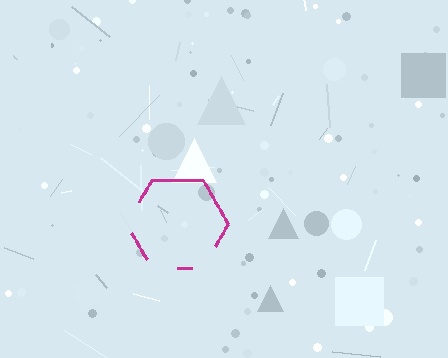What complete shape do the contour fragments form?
The contour fragments form a hexagon.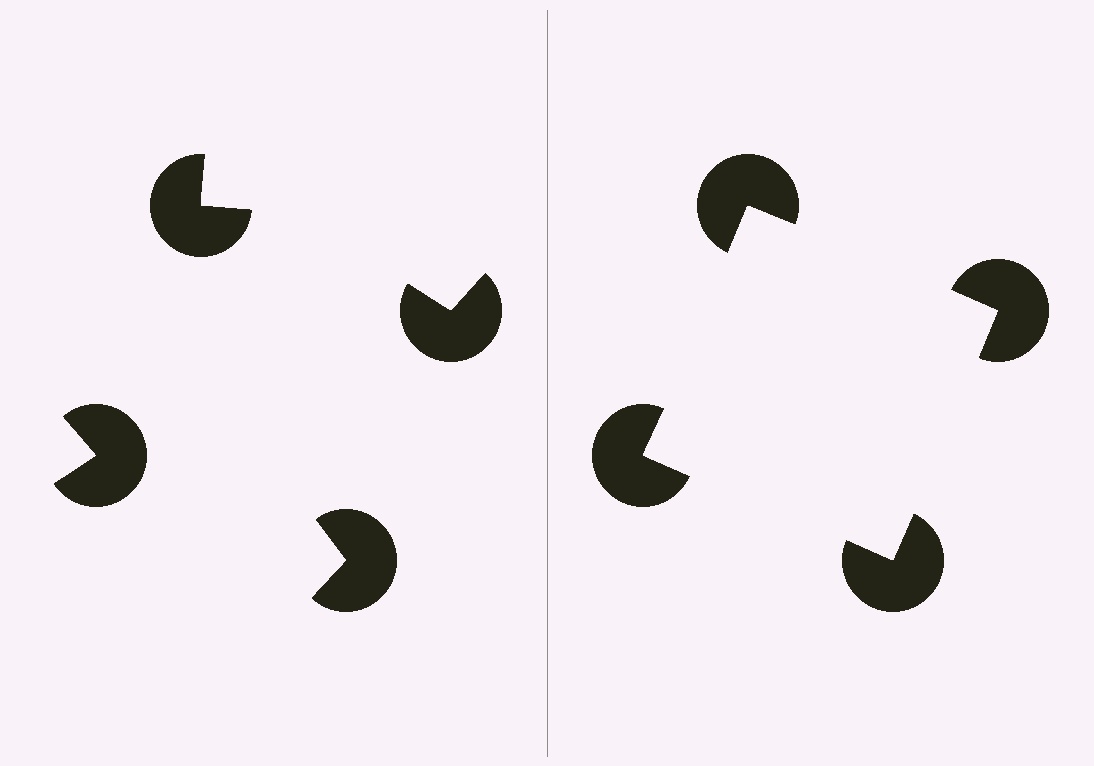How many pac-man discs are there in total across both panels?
8 — 4 on each side.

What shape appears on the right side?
An illusory square.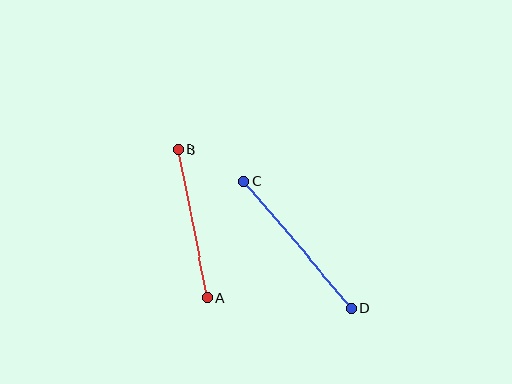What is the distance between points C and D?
The distance is approximately 166 pixels.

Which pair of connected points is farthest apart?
Points C and D are farthest apart.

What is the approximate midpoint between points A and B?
The midpoint is at approximately (193, 223) pixels.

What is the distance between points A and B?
The distance is approximately 150 pixels.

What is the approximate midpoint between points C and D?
The midpoint is at approximately (298, 244) pixels.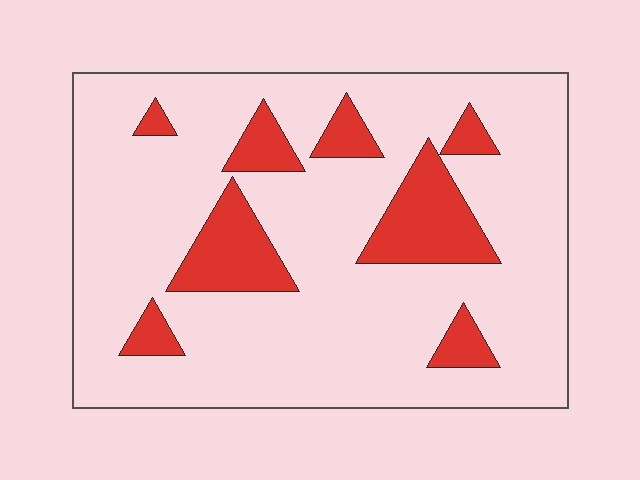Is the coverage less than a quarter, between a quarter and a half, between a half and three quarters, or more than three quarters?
Less than a quarter.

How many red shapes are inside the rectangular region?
8.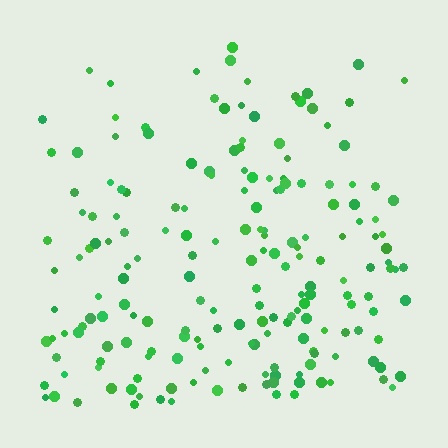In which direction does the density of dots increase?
From top to bottom, with the bottom side densest.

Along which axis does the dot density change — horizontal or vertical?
Vertical.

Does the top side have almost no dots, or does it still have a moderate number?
Still a moderate number, just noticeably fewer than the bottom.